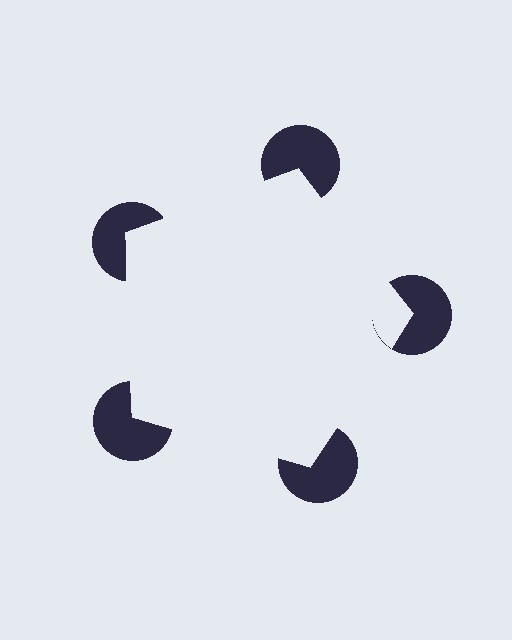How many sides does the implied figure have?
5 sides.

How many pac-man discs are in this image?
There are 5 — one at each vertex of the illusory pentagon.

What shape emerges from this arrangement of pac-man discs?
An illusory pentagon — its edges are inferred from the aligned wedge cuts in the pac-man discs, not physically drawn.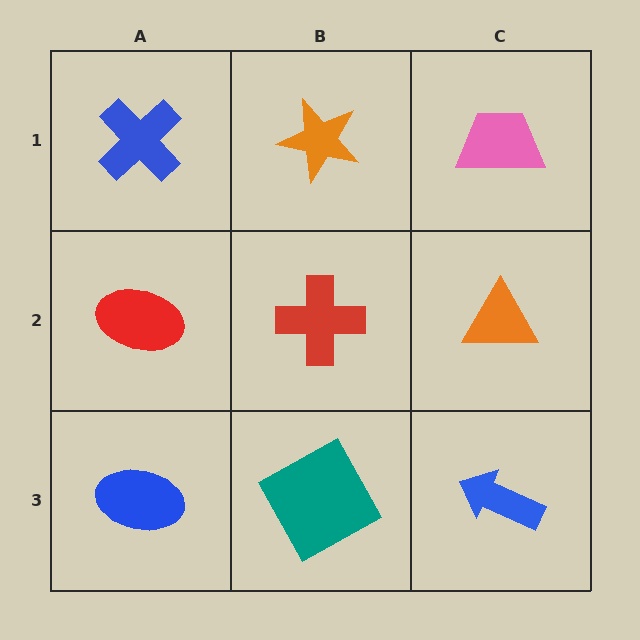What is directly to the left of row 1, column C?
An orange star.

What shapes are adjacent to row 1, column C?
An orange triangle (row 2, column C), an orange star (row 1, column B).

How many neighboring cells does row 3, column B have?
3.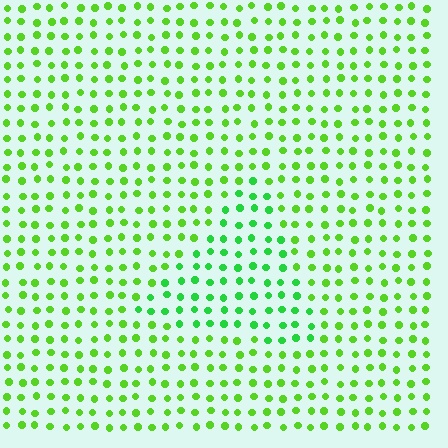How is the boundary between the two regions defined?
The boundary is defined purely by a slight shift in hue (about 26 degrees). Spacing, size, and orientation are identical on both sides.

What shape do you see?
I see a triangle.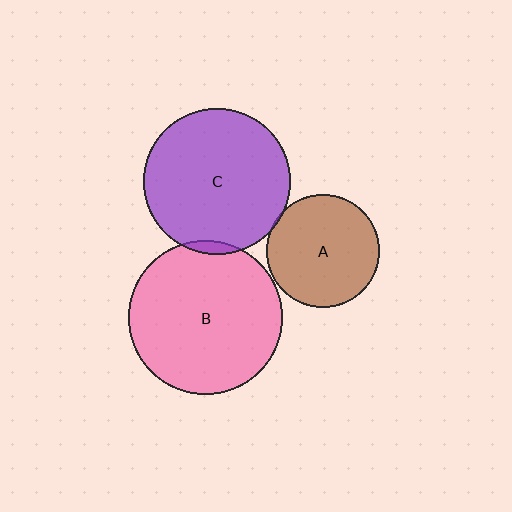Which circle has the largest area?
Circle B (pink).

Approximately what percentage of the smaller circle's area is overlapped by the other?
Approximately 5%.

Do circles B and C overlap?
Yes.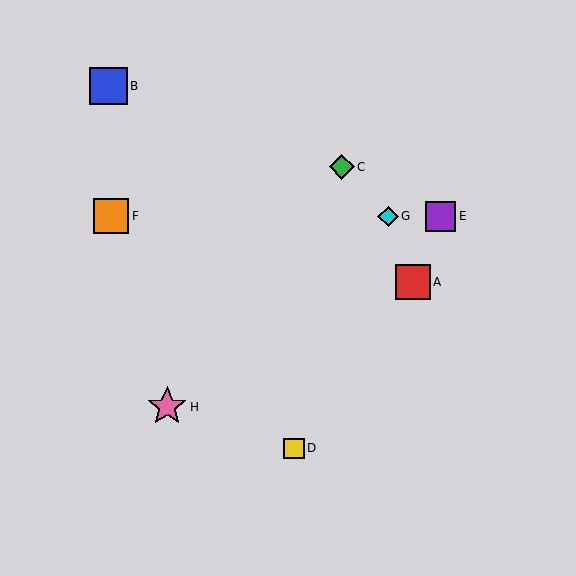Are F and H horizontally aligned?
No, F is at y≈216 and H is at y≈407.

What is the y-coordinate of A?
Object A is at y≈282.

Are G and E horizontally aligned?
Yes, both are at y≈216.